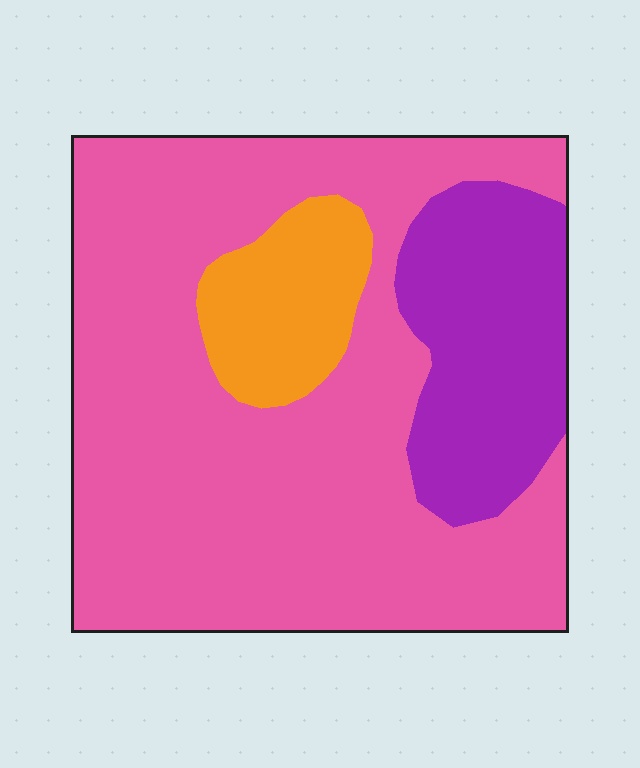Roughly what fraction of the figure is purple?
Purple takes up about one fifth (1/5) of the figure.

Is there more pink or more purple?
Pink.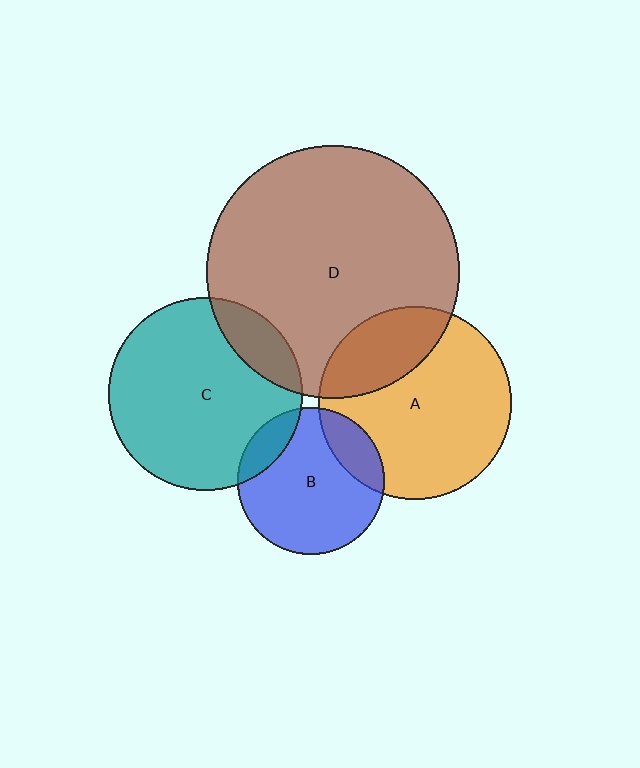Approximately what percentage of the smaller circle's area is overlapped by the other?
Approximately 15%.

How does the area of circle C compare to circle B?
Approximately 1.7 times.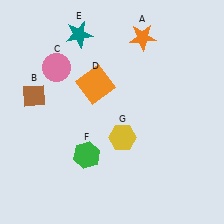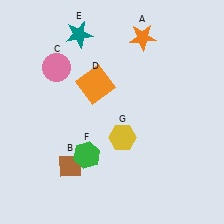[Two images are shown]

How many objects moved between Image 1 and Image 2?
1 object moved between the two images.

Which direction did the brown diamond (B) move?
The brown diamond (B) moved down.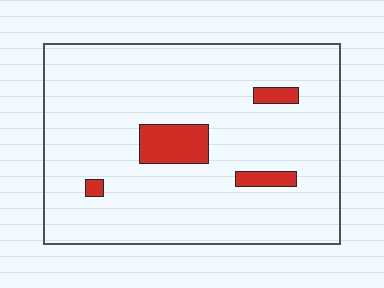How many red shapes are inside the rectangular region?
4.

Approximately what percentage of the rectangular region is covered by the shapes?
Approximately 10%.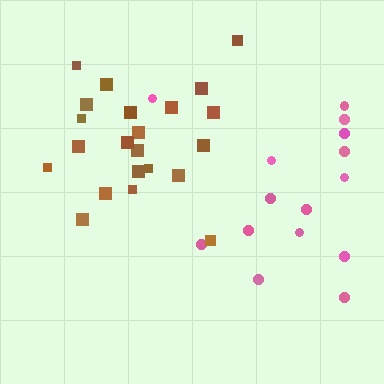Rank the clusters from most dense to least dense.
brown, pink.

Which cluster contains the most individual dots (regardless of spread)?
Brown (22).